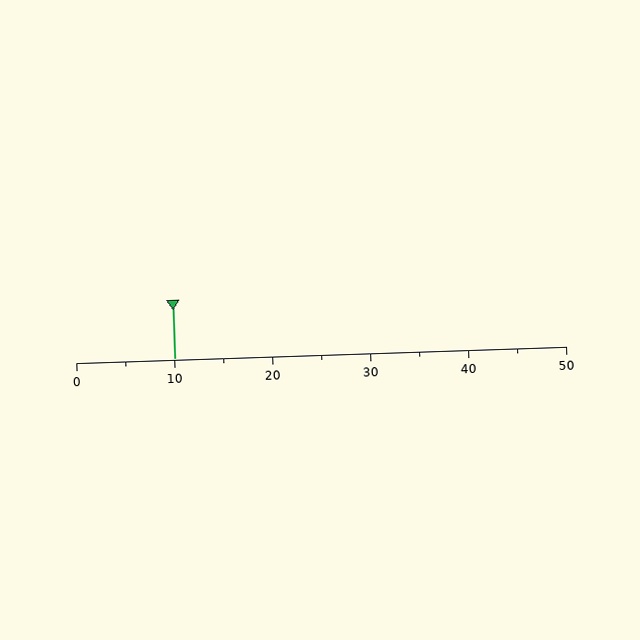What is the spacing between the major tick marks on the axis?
The major ticks are spaced 10 apart.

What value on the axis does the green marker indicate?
The marker indicates approximately 10.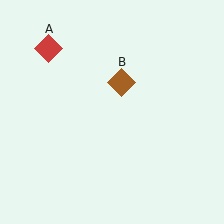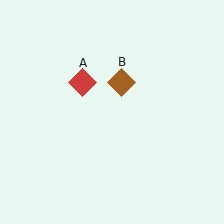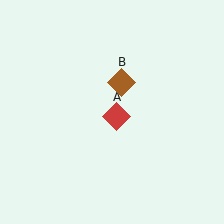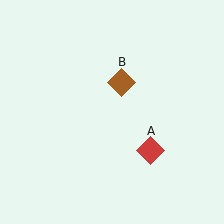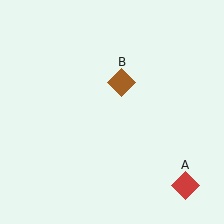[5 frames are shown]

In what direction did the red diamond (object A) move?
The red diamond (object A) moved down and to the right.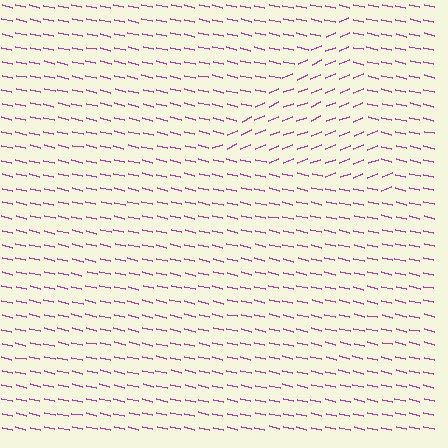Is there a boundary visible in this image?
Yes, there is a texture boundary formed by a change in line orientation.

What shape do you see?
I see a triangle.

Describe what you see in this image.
The image is filled with small magenta line segments. A triangle region in the image has lines oriented differently from the surrounding lines, creating a visible texture boundary.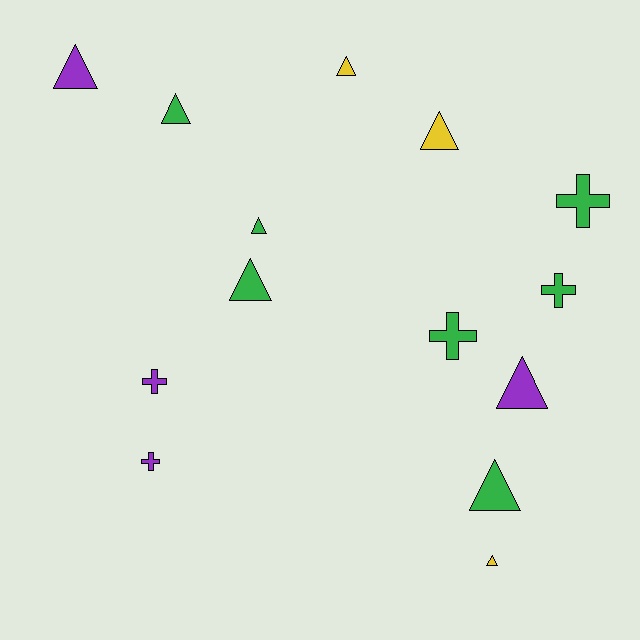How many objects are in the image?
There are 14 objects.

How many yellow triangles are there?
There are 3 yellow triangles.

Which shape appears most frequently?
Triangle, with 9 objects.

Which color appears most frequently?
Green, with 7 objects.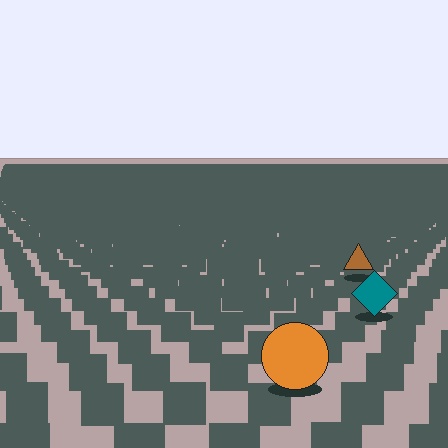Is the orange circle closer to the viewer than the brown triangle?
Yes. The orange circle is closer — you can tell from the texture gradient: the ground texture is coarser near it.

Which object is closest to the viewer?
The orange circle is closest. The texture marks near it are larger and more spread out.